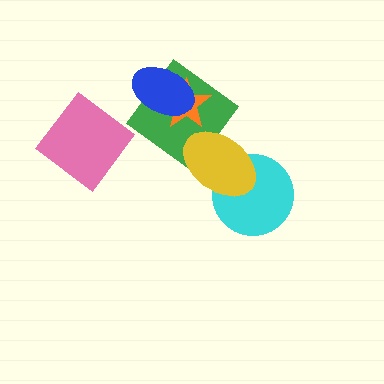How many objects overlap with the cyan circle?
1 object overlaps with the cyan circle.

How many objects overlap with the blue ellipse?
2 objects overlap with the blue ellipse.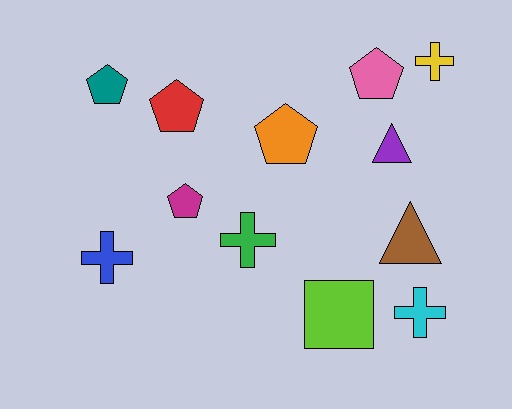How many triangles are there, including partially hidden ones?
There are 2 triangles.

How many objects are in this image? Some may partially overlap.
There are 12 objects.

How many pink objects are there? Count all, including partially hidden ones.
There is 1 pink object.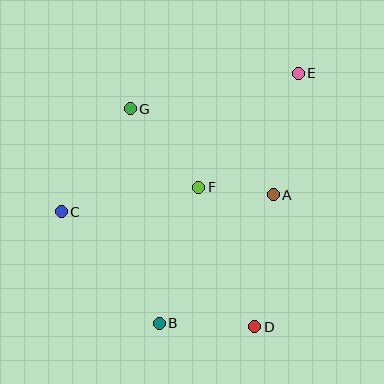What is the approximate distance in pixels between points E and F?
The distance between E and F is approximately 152 pixels.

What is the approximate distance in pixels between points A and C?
The distance between A and C is approximately 212 pixels.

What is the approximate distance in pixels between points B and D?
The distance between B and D is approximately 95 pixels.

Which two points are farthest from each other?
Points B and E are farthest from each other.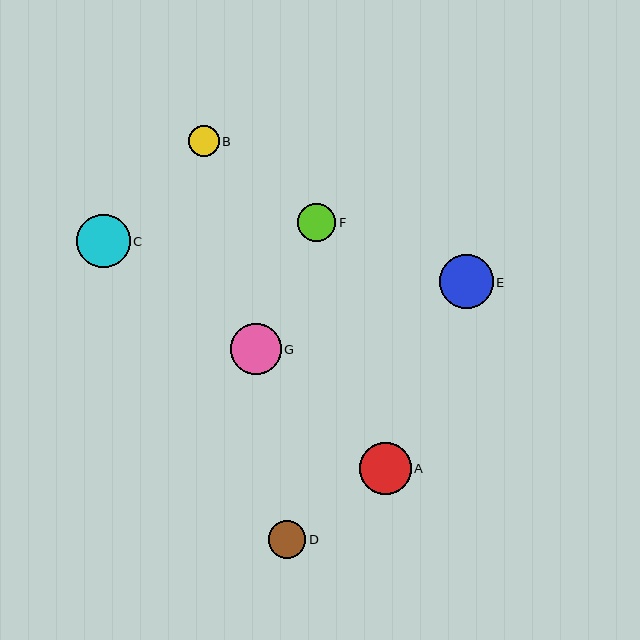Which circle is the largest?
Circle E is the largest with a size of approximately 54 pixels.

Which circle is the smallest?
Circle B is the smallest with a size of approximately 31 pixels.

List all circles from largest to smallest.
From largest to smallest: E, C, A, G, F, D, B.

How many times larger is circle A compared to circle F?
Circle A is approximately 1.3 times the size of circle F.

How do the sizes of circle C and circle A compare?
Circle C and circle A are approximately the same size.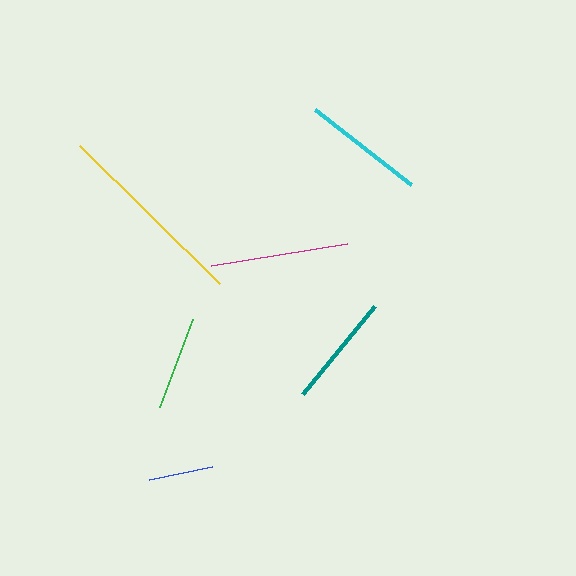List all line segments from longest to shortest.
From longest to shortest: yellow, magenta, cyan, teal, green, blue.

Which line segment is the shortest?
The blue line is the shortest at approximately 65 pixels.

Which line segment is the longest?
The yellow line is the longest at approximately 197 pixels.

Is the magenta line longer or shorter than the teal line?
The magenta line is longer than the teal line.